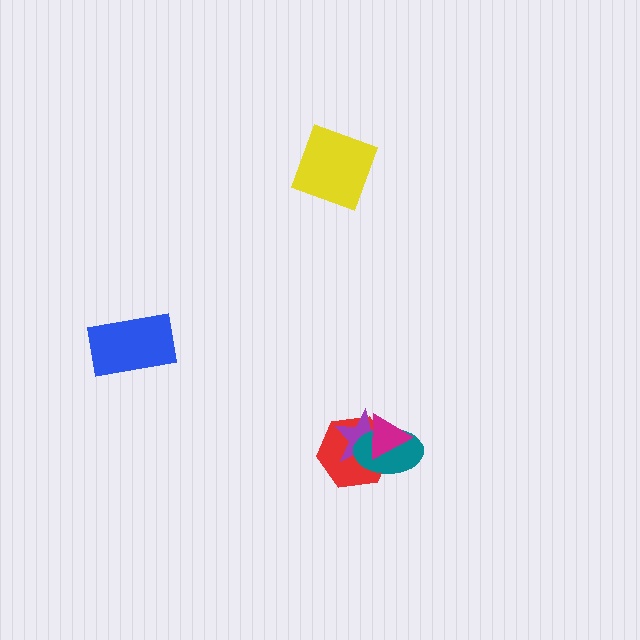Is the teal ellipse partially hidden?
Yes, it is partially covered by another shape.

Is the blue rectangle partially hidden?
No, no other shape covers it.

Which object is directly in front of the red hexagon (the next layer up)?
The purple star is directly in front of the red hexagon.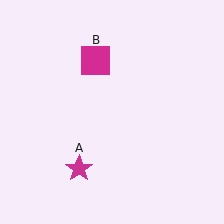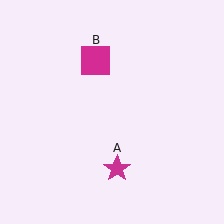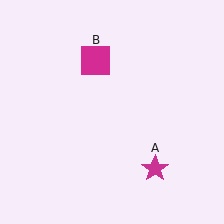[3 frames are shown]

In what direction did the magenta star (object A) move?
The magenta star (object A) moved right.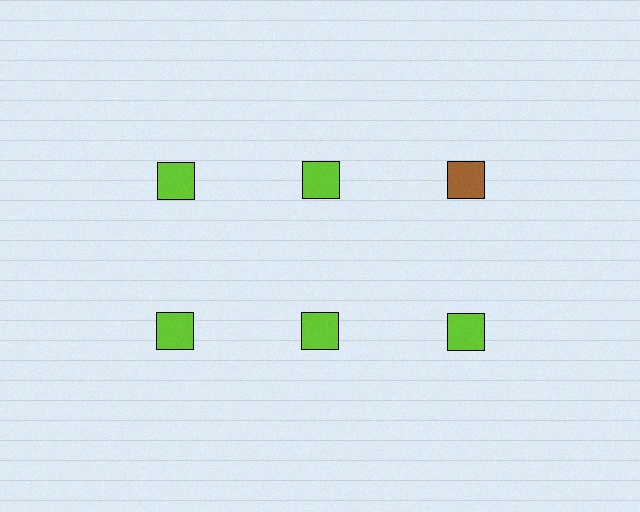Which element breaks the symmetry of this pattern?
The brown square in the top row, center column breaks the symmetry. All other shapes are lime squares.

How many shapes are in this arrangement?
There are 6 shapes arranged in a grid pattern.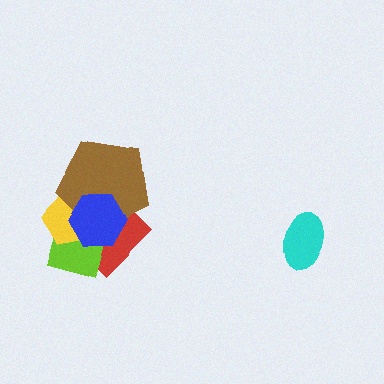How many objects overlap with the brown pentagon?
4 objects overlap with the brown pentagon.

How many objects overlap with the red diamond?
4 objects overlap with the red diamond.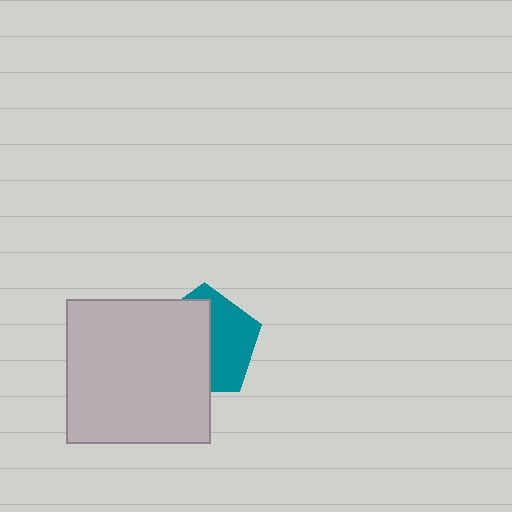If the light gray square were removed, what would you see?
You would see the complete teal pentagon.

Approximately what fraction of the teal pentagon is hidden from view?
Roughly 55% of the teal pentagon is hidden behind the light gray square.